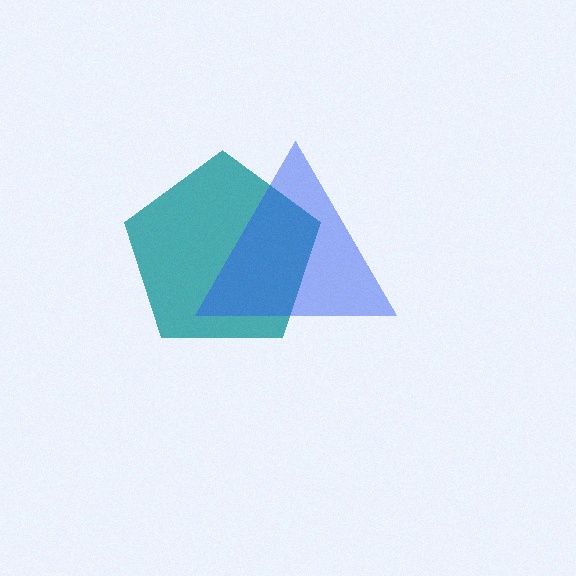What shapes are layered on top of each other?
The layered shapes are: a teal pentagon, a blue triangle.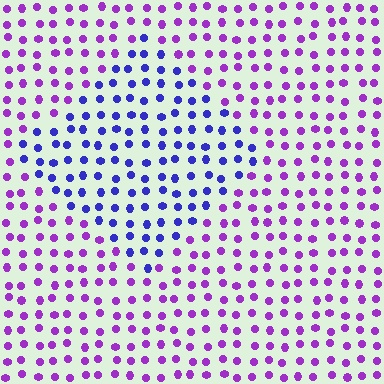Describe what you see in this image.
The image is filled with small purple elements in a uniform arrangement. A diamond-shaped region is visible where the elements are tinted to a slightly different hue, forming a subtle color boundary.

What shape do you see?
I see a diamond.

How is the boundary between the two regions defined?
The boundary is defined purely by a slight shift in hue (about 43 degrees). Spacing, size, and orientation are identical on both sides.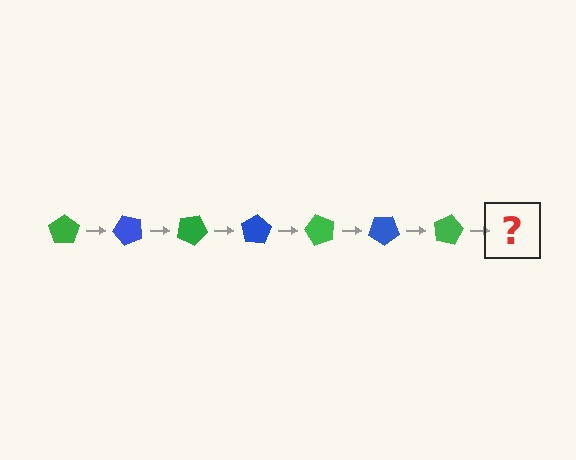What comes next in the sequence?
The next element should be a blue pentagon, rotated 350 degrees from the start.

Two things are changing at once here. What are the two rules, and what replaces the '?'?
The two rules are that it rotates 50 degrees each step and the color cycles through green and blue. The '?' should be a blue pentagon, rotated 350 degrees from the start.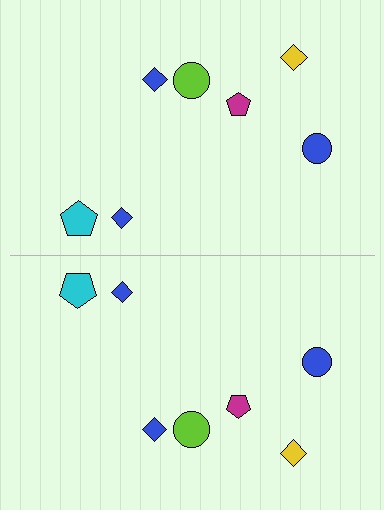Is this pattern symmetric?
Yes, this pattern has bilateral (reflection) symmetry.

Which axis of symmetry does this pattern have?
The pattern has a horizontal axis of symmetry running through the center of the image.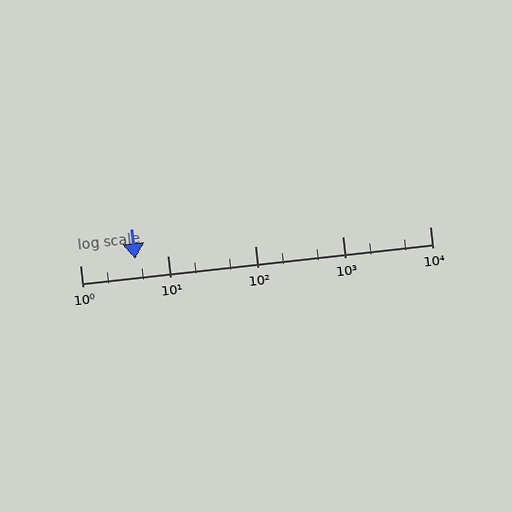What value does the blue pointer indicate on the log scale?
The pointer indicates approximately 4.3.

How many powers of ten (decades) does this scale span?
The scale spans 4 decades, from 1 to 10000.